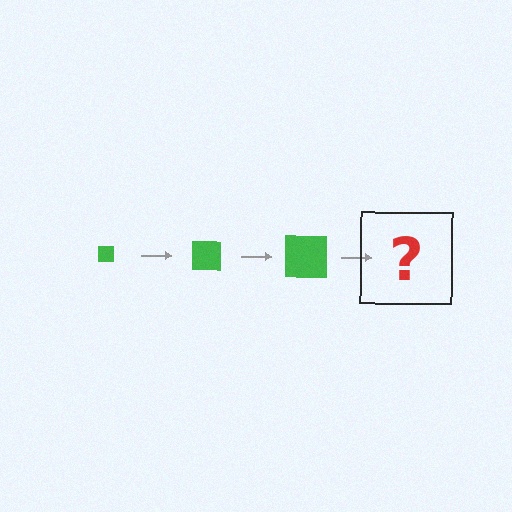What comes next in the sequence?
The next element should be a green square, larger than the previous one.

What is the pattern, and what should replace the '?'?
The pattern is that the square gets progressively larger each step. The '?' should be a green square, larger than the previous one.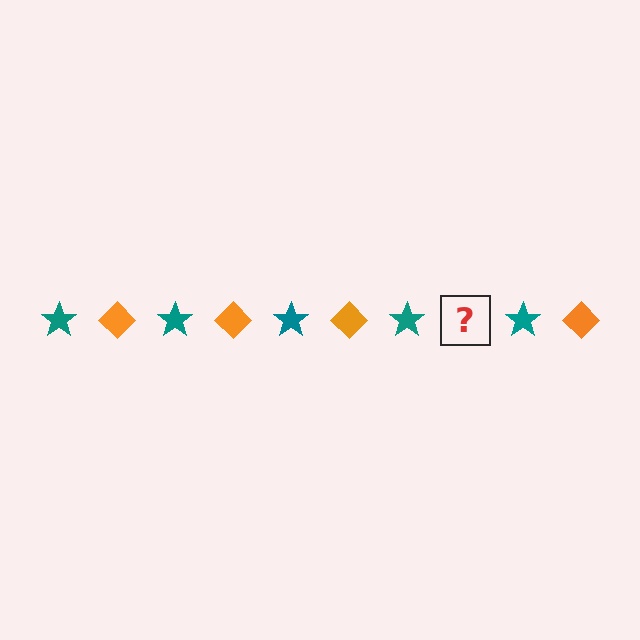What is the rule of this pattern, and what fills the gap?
The rule is that the pattern alternates between teal star and orange diamond. The gap should be filled with an orange diamond.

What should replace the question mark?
The question mark should be replaced with an orange diamond.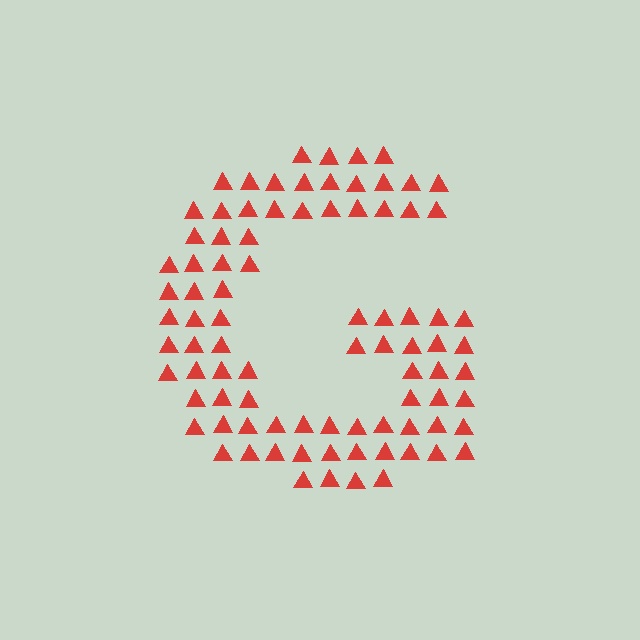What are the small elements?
The small elements are triangles.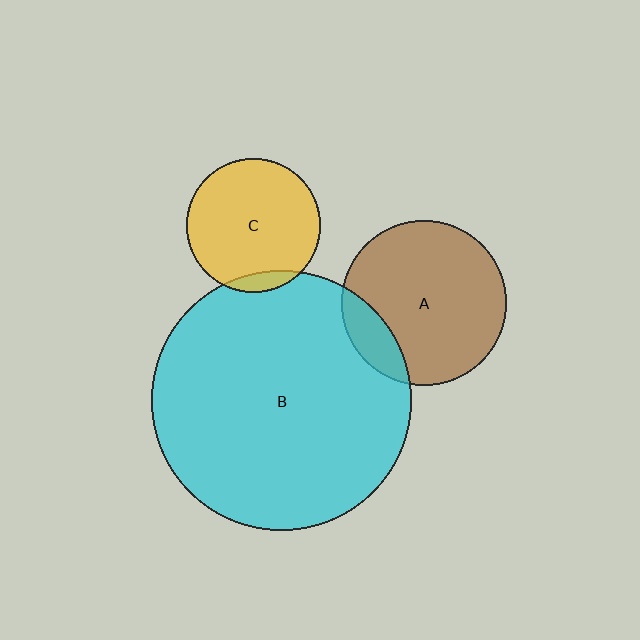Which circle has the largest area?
Circle B (cyan).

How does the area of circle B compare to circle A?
Approximately 2.5 times.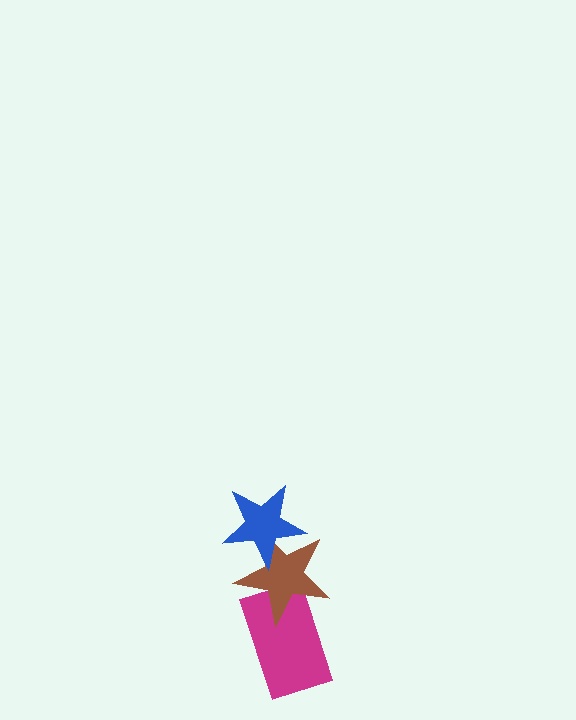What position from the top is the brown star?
The brown star is 2nd from the top.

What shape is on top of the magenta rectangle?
The brown star is on top of the magenta rectangle.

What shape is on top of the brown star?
The blue star is on top of the brown star.